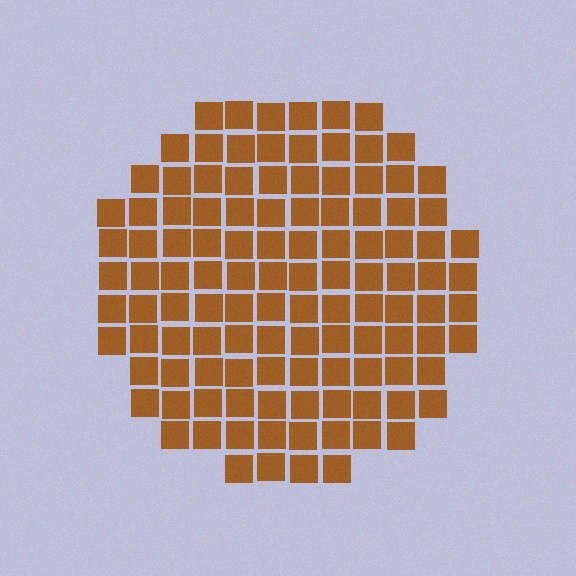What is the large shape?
The large shape is a circle.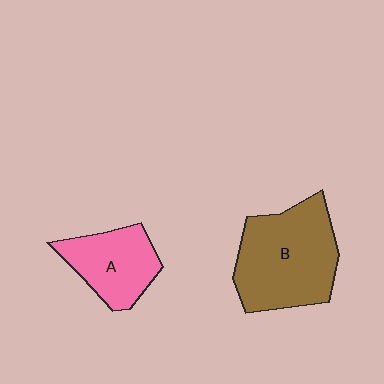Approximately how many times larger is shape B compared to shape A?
Approximately 1.6 times.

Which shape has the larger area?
Shape B (brown).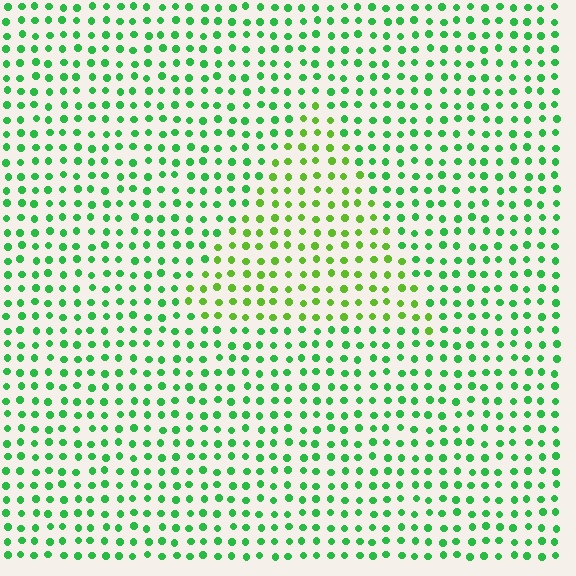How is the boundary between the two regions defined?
The boundary is defined purely by a slight shift in hue (about 33 degrees). Spacing, size, and orientation are identical on both sides.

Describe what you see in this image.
The image is filled with small green elements in a uniform arrangement. A triangle-shaped region is visible where the elements are tinted to a slightly different hue, forming a subtle color boundary.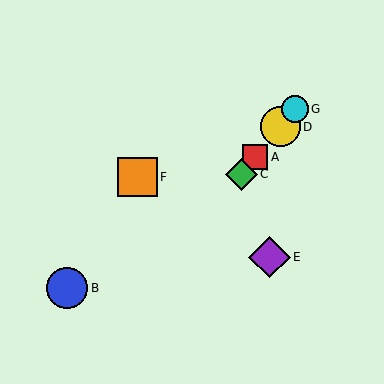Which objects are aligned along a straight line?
Objects A, C, D, G are aligned along a straight line.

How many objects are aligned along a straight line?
4 objects (A, C, D, G) are aligned along a straight line.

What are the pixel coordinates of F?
Object F is at (137, 177).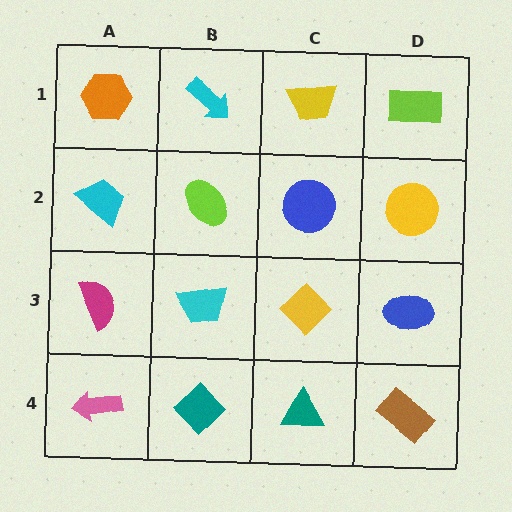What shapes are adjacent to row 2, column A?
An orange hexagon (row 1, column A), a magenta semicircle (row 3, column A), a lime ellipse (row 2, column B).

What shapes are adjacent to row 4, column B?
A cyan trapezoid (row 3, column B), a pink arrow (row 4, column A), a teal triangle (row 4, column C).